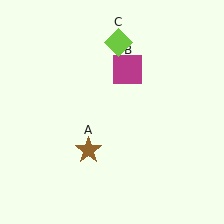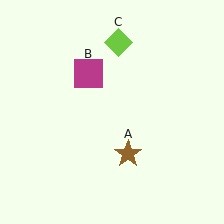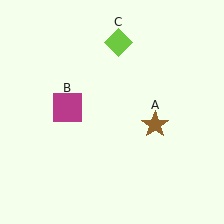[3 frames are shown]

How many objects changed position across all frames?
2 objects changed position: brown star (object A), magenta square (object B).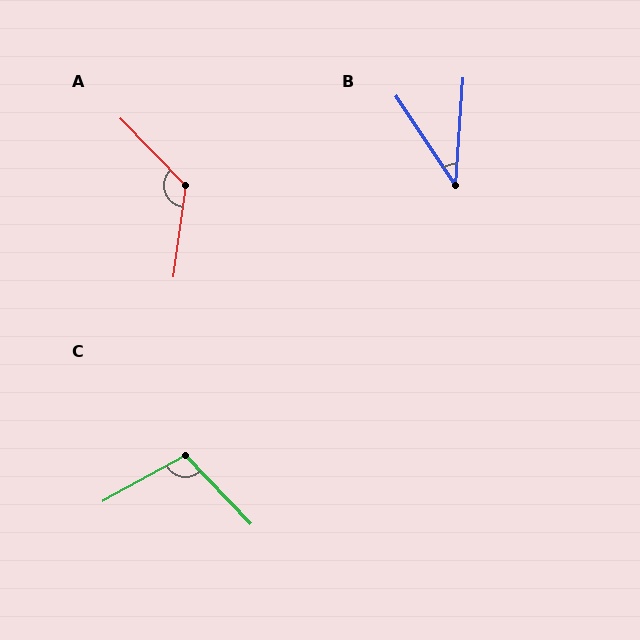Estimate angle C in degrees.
Approximately 105 degrees.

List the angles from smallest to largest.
B (38°), C (105°), A (128°).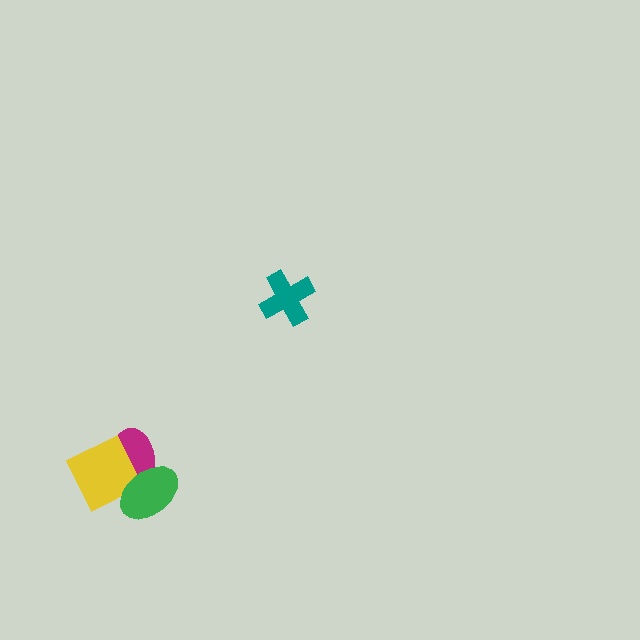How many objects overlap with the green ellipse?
2 objects overlap with the green ellipse.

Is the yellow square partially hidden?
Yes, it is partially covered by another shape.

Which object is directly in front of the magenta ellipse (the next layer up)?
The yellow square is directly in front of the magenta ellipse.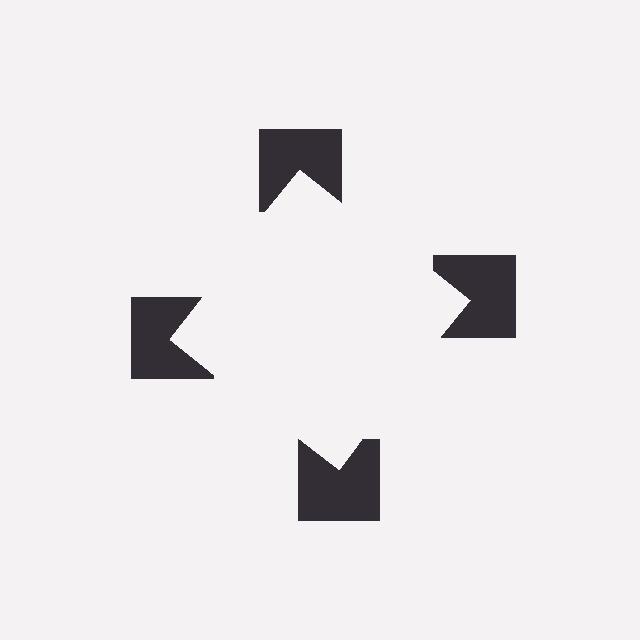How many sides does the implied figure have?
4 sides.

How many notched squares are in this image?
There are 4 — one at each vertex of the illusory square.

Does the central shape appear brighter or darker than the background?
It typically appears slightly brighter than the background, even though no actual brightness change is drawn.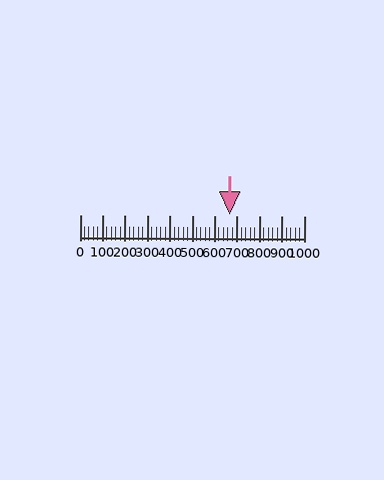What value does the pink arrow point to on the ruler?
The pink arrow points to approximately 669.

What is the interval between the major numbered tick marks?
The major tick marks are spaced 100 units apart.